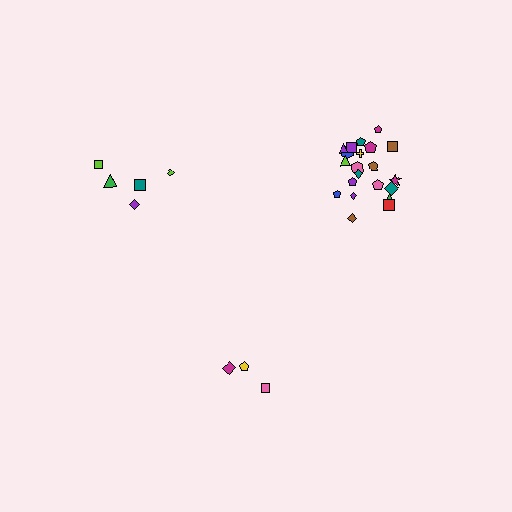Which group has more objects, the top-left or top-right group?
The top-right group.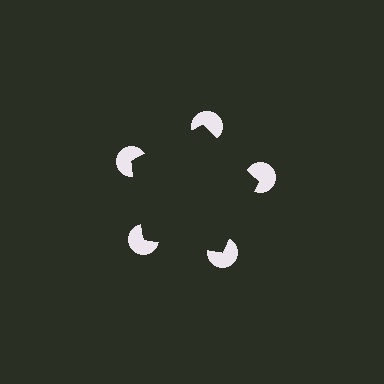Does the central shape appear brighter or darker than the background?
It typically appears slightly darker than the background, even though no actual brightness change is drawn.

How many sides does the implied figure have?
5 sides.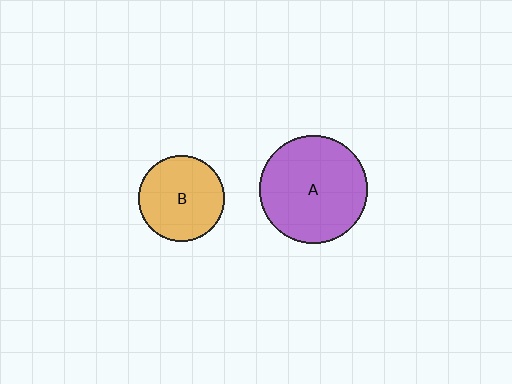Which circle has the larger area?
Circle A (purple).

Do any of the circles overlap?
No, none of the circles overlap.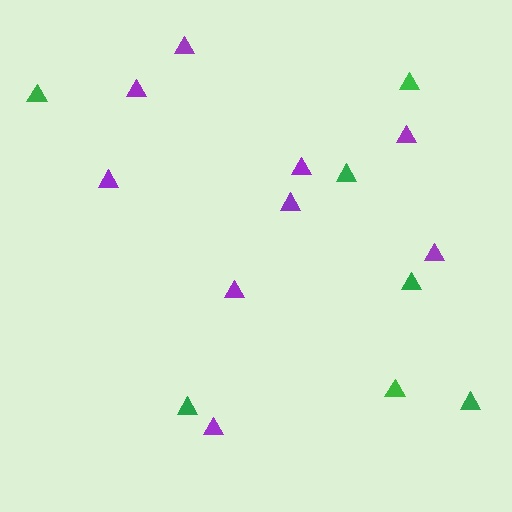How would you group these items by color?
There are 2 groups: one group of purple triangles (9) and one group of green triangles (7).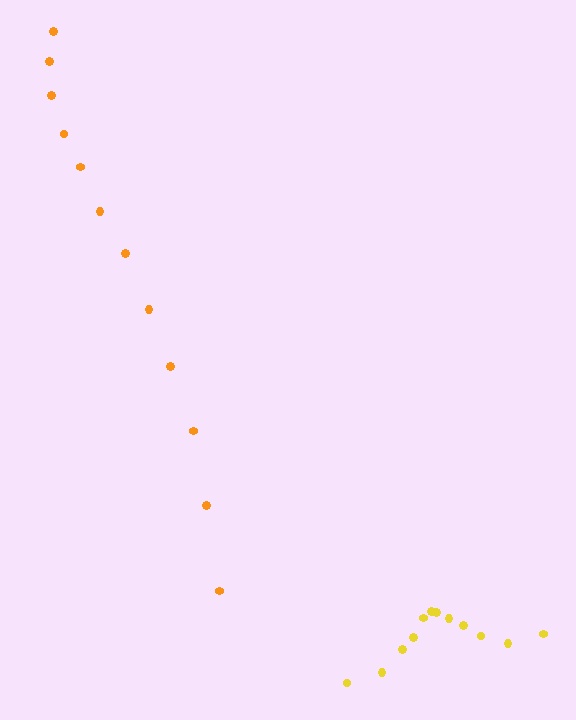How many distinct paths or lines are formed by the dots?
There are 2 distinct paths.